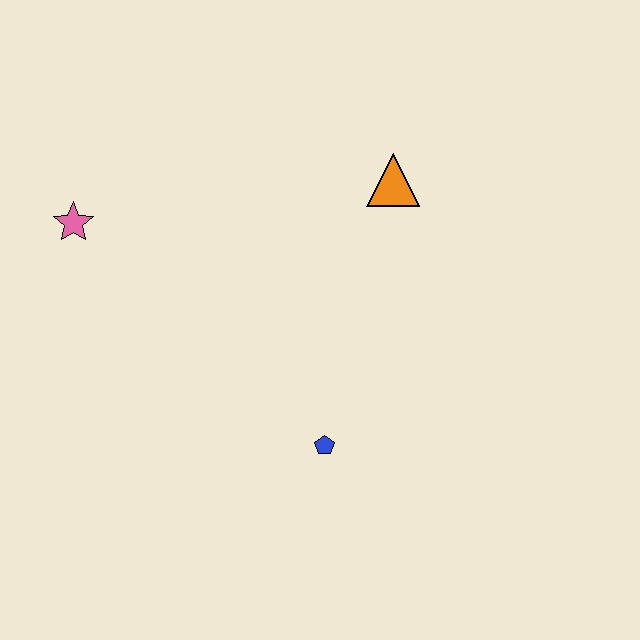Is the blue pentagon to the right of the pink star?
Yes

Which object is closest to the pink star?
The orange triangle is closest to the pink star.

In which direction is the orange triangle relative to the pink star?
The orange triangle is to the right of the pink star.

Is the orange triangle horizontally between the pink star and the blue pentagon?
No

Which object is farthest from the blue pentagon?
The pink star is farthest from the blue pentagon.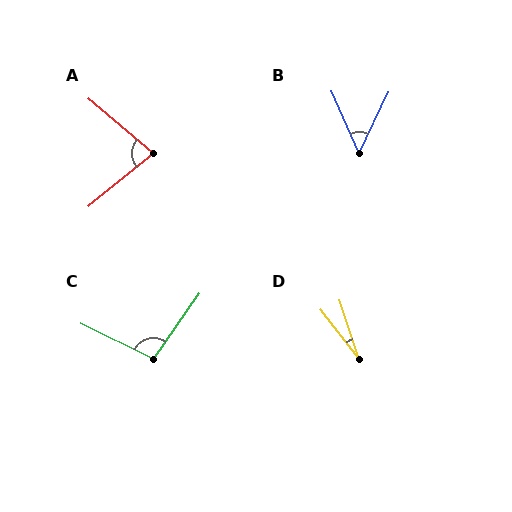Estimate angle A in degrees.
Approximately 79 degrees.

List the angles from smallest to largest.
D (19°), B (49°), A (79°), C (99°).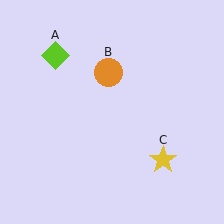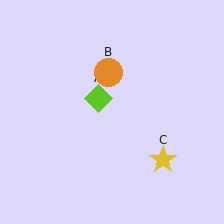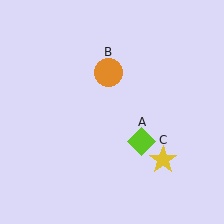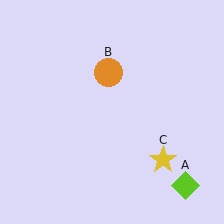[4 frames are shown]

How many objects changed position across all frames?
1 object changed position: lime diamond (object A).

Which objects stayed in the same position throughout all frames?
Orange circle (object B) and yellow star (object C) remained stationary.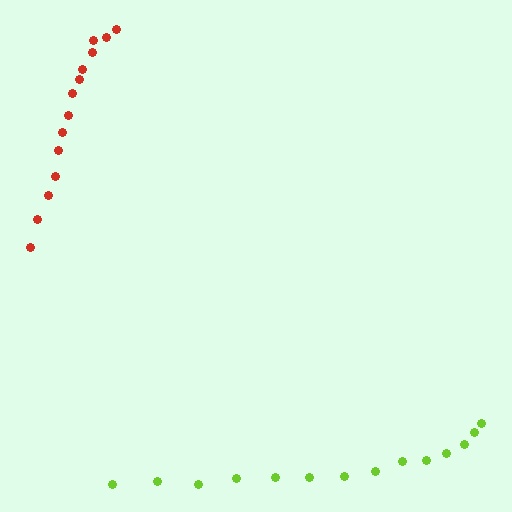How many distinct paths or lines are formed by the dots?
There are 2 distinct paths.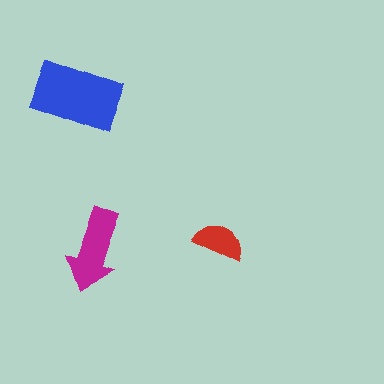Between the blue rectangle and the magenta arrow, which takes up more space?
The blue rectangle.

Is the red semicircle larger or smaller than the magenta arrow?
Smaller.